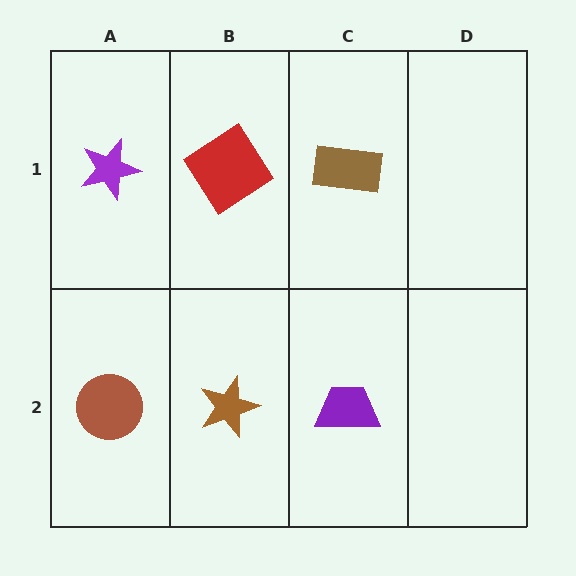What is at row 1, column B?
A red diamond.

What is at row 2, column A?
A brown circle.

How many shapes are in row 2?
3 shapes.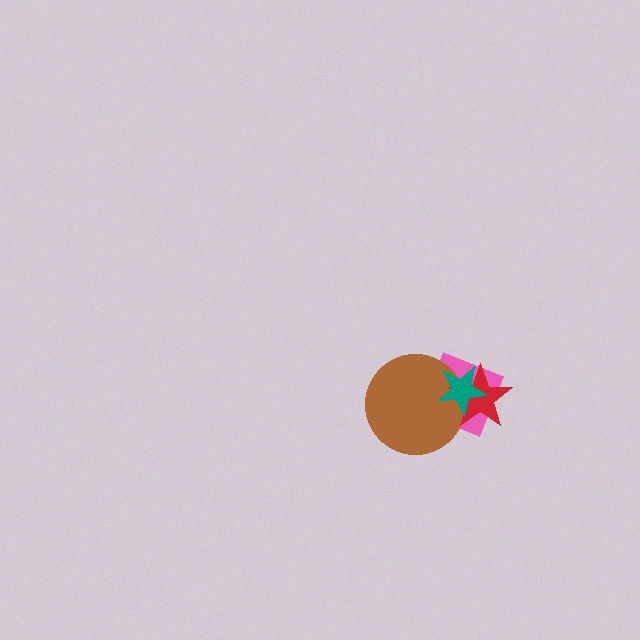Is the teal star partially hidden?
No, no other shape covers it.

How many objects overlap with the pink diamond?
3 objects overlap with the pink diamond.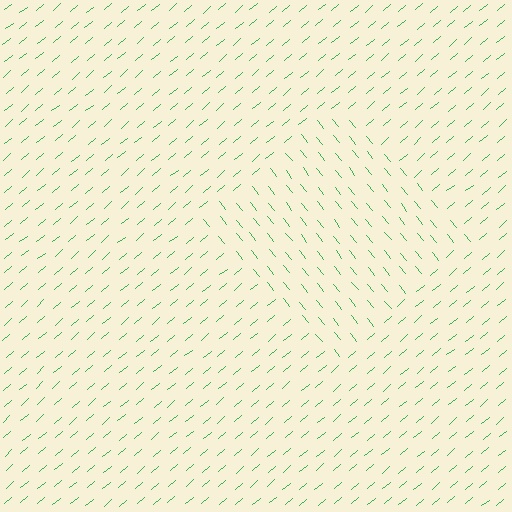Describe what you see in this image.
The image is filled with small green line segments. A diamond region in the image has lines oriented differently from the surrounding lines, creating a visible texture boundary.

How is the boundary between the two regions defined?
The boundary is defined purely by a change in line orientation (approximately 89 degrees difference). All lines are the same color and thickness.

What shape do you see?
I see a diamond.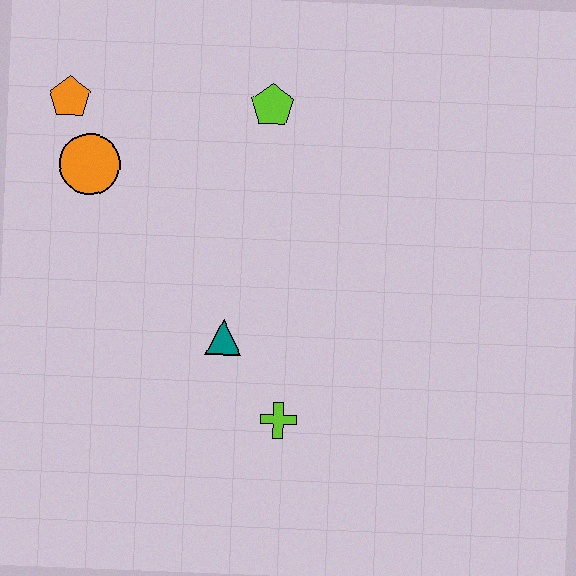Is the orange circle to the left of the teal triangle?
Yes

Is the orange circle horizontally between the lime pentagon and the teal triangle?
No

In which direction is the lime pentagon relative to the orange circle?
The lime pentagon is to the right of the orange circle.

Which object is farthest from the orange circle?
The lime cross is farthest from the orange circle.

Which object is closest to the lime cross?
The teal triangle is closest to the lime cross.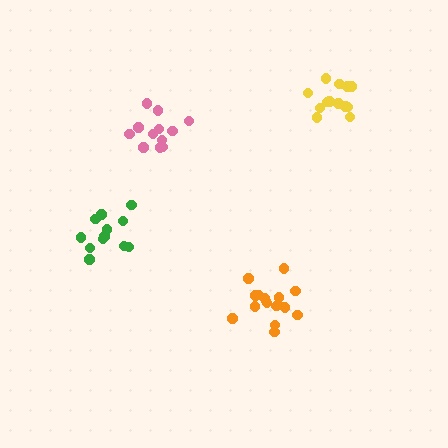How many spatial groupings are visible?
There are 4 spatial groupings.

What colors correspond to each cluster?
The clusters are colored: orange, green, pink, yellow.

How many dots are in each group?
Group 1: 17 dots, Group 2: 12 dots, Group 3: 12 dots, Group 4: 14 dots (55 total).